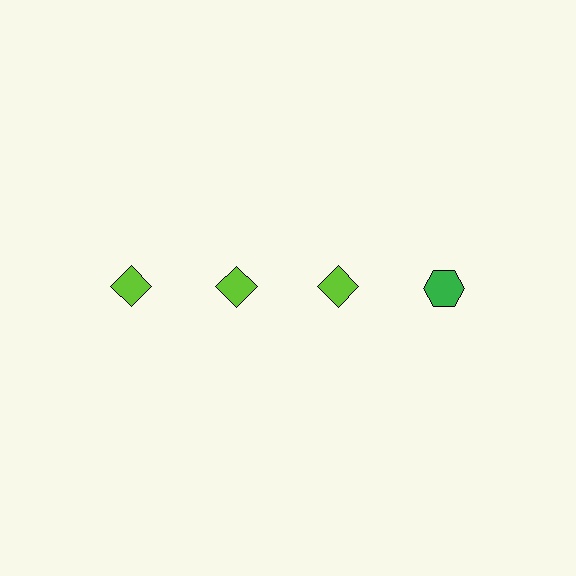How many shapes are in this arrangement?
There are 4 shapes arranged in a grid pattern.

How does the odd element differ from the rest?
It differs in both color (green instead of lime) and shape (hexagon instead of diamond).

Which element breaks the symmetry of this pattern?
The green hexagon in the top row, second from right column breaks the symmetry. All other shapes are lime diamonds.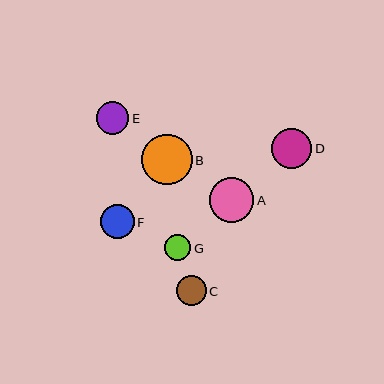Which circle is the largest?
Circle B is the largest with a size of approximately 50 pixels.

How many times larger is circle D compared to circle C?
Circle D is approximately 1.4 times the size of circle C.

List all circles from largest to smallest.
From largest to smallest: B, A, D, F, E, C, G.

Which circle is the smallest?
Circle G is the smallest with a size of approximately 26 pixels.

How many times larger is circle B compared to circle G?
Circle B is approximately 1.9 times the size of circle G.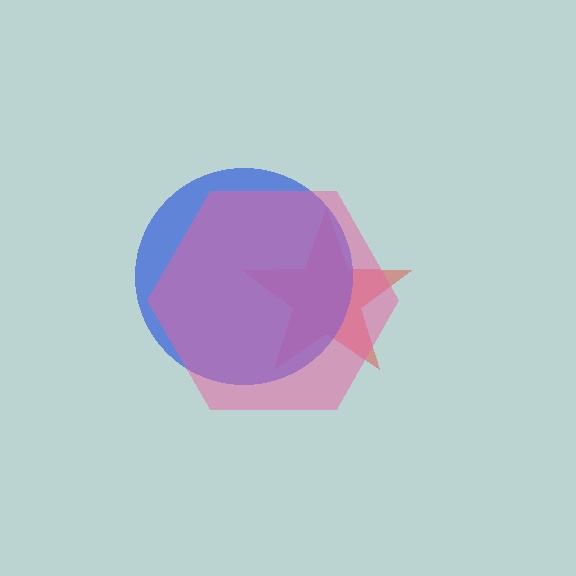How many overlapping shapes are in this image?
There are 3 overlapping shapes in the image.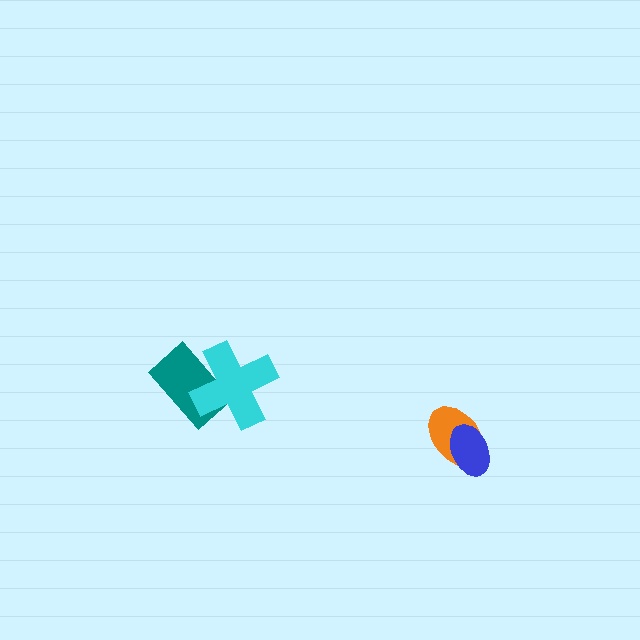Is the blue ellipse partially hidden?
No, no other shape covers it.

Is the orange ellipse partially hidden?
Yes, it is partially covered by another shape.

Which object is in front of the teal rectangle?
The cyan cross is in front of the teal rectangle.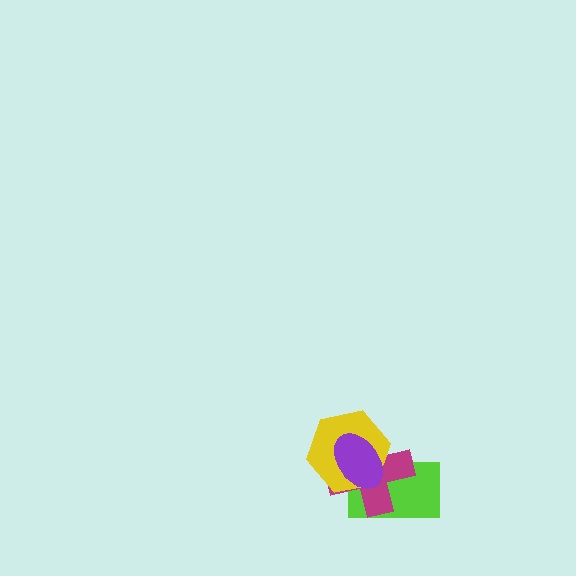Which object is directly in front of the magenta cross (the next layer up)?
The yellow hexagon is directly in front of the magenta cross.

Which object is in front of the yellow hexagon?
The purple ellipse is in front of the yellow hexagon.